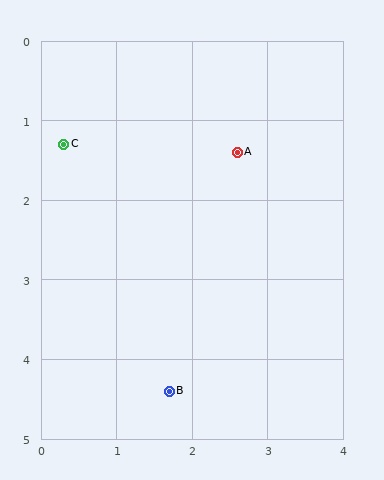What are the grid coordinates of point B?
Point B is at approximately (1.7, 4.4).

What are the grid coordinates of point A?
Point A is at approximately (2.6, 1.4).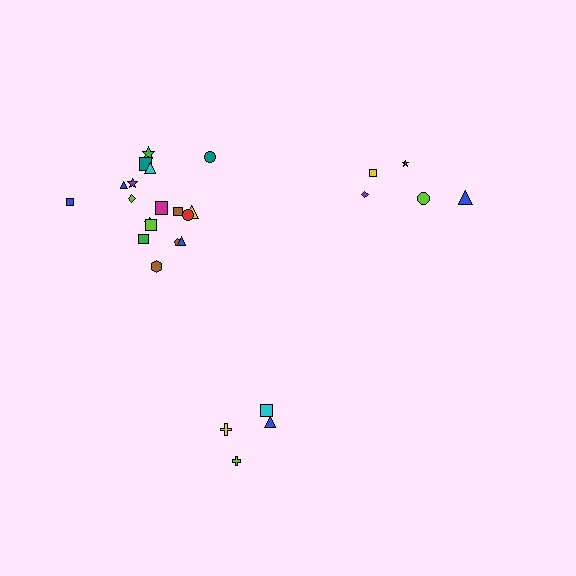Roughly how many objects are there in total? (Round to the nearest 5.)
Roughly 25 objects in total.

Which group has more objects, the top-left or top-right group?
The top-left group.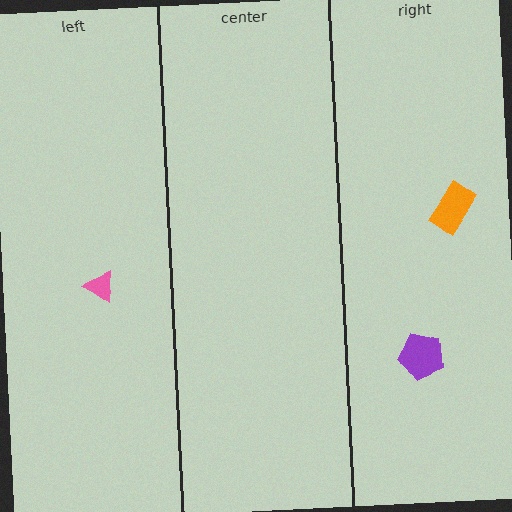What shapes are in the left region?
The pink triangle.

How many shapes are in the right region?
2.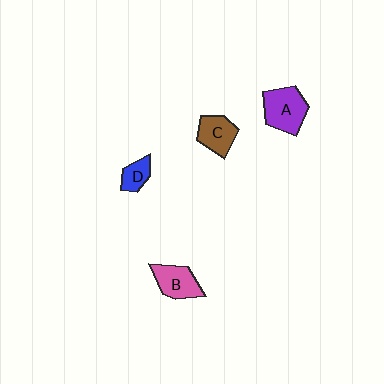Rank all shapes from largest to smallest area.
From largest to smallest: A (purple), B (pink), C (brown), D (blue).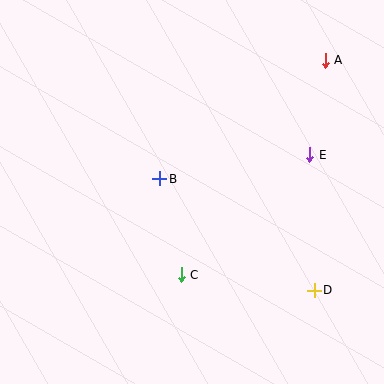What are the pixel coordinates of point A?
Point A is at (325, 60).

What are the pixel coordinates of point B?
Point B is at (160, 179).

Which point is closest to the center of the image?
Point B at (160, 179) is closest to the center.